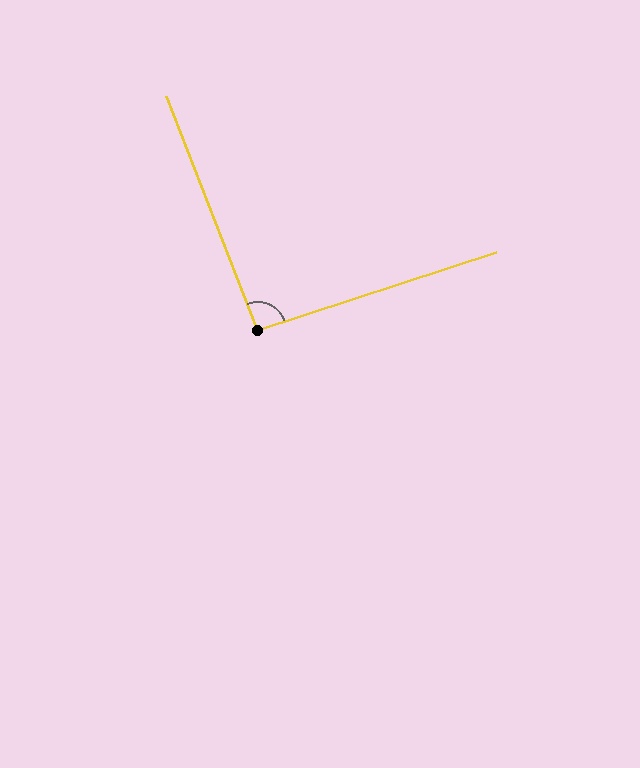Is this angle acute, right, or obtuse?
It is approximately a right angle.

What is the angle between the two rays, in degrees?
Approximately 93 degrees.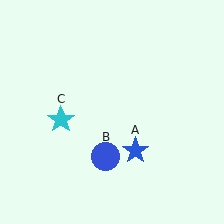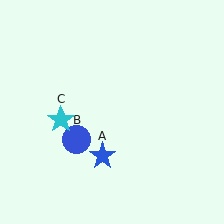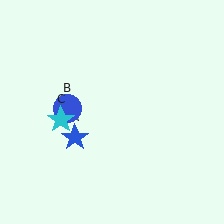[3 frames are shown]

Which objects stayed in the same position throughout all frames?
Cyan star (object C) remained stationary.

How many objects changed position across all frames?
2 objects changed position: blue star (object A), blue circle (object B).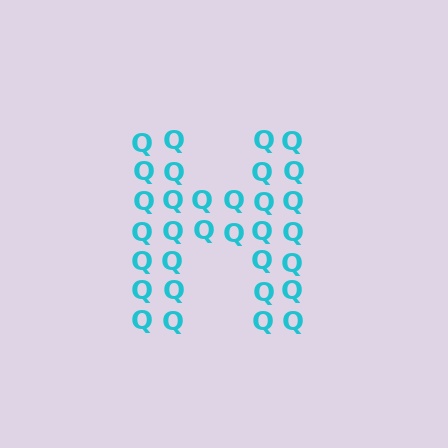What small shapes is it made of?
It is made of small letter Q's.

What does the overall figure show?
The overall figure shows the letter H.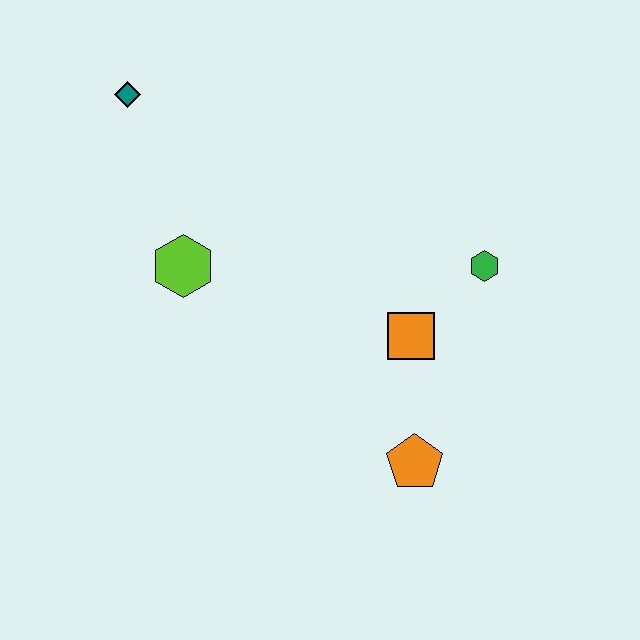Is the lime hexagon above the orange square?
Yes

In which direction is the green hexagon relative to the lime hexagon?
The green hexagon is to the right of the lime hexagon.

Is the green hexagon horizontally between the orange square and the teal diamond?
No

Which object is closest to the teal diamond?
The lime hexagon is closest to the teal diamond.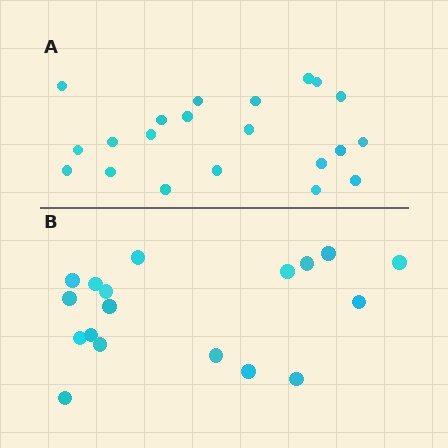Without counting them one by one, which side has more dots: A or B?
Region A (the top region) has more dots.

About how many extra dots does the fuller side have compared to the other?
Region A has just a few more — roughly 2 or 3 more dots than region B.